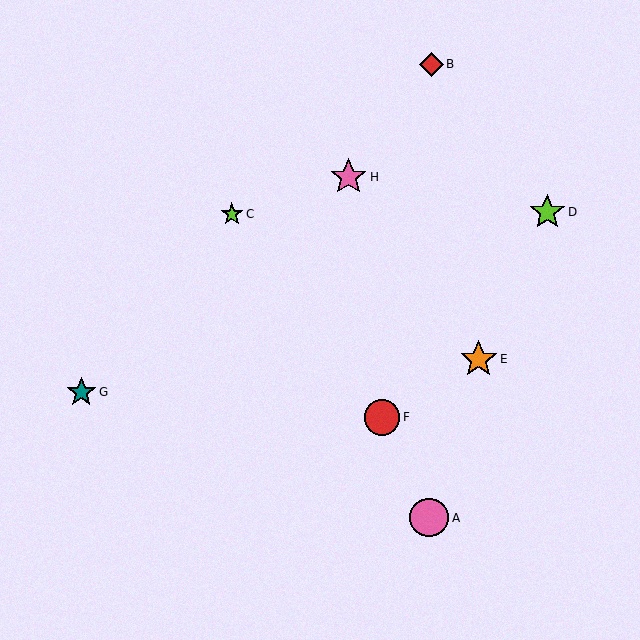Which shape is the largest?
The pink circle (labeled A) is the largest.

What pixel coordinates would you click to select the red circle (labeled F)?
Click at (382, 417) to select the red circle F.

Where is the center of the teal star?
The center of the teal star is at (81, 392).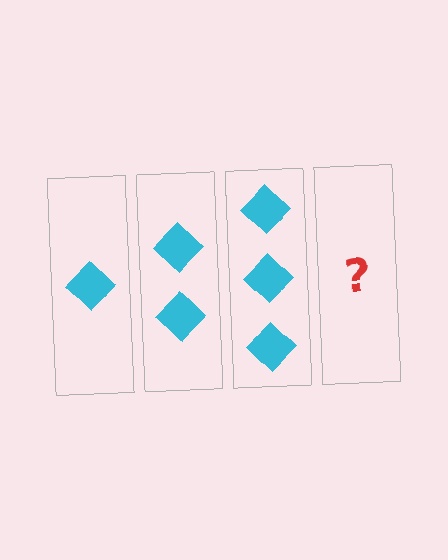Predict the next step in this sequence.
The next step is 4 diamonds.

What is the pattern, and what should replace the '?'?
The pattern is that each step adds one more diamond. The '?' should be 4 diamonds.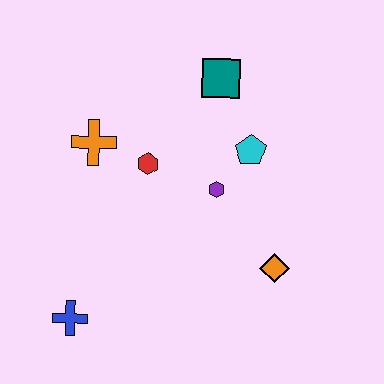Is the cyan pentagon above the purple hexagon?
Yes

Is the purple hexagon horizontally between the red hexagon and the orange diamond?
Yes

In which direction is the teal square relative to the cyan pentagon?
The teal square is above the cyan pentagon.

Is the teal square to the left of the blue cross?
No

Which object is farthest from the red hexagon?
The blue cross is farthest from the red hexagon.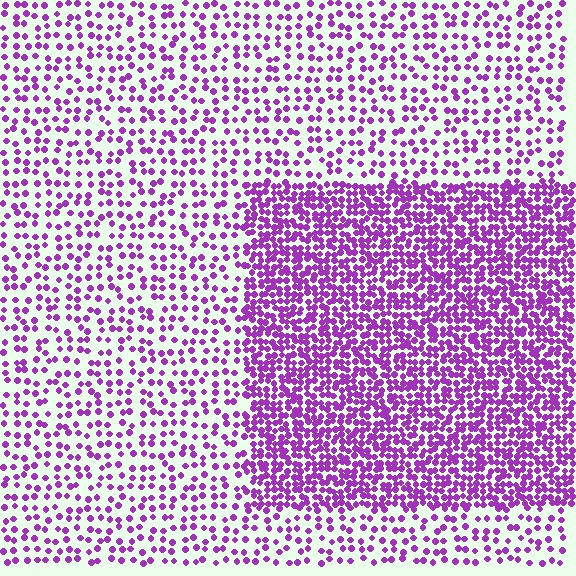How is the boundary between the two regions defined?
The boundary is defined by a change in element density (approximately 2.4x ratio). All elements are the same color, size, and shape.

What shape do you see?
I see a rectangle.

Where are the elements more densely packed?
The elements are more densely packed inside the rectangle boundary.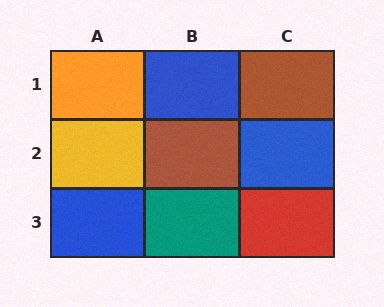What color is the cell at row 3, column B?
Teal.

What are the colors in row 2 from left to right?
Yellow, brown, blue.